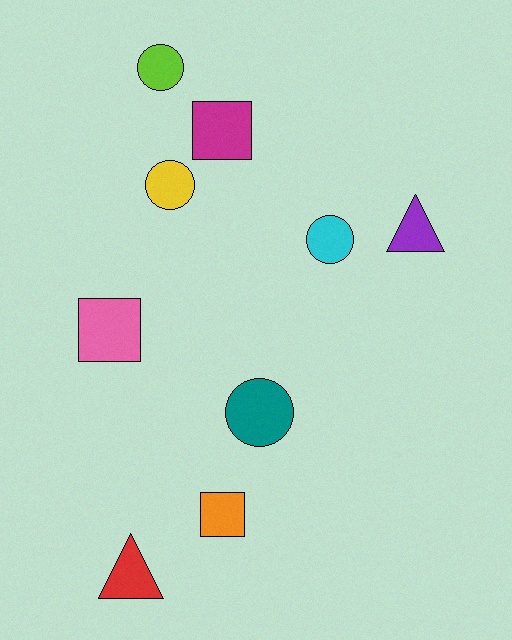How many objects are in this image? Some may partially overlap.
There are 9 objects.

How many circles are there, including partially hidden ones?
There are 4 circles.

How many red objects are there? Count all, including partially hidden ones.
There is 1 red object.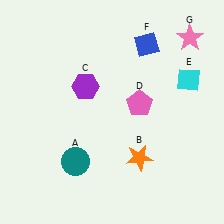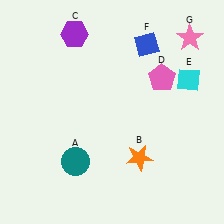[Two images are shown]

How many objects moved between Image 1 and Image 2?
2 objects moved between the two images.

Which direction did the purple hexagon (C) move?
The purple hexagon (C) moved up.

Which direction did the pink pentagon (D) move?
The pink pentagon (D) moved up.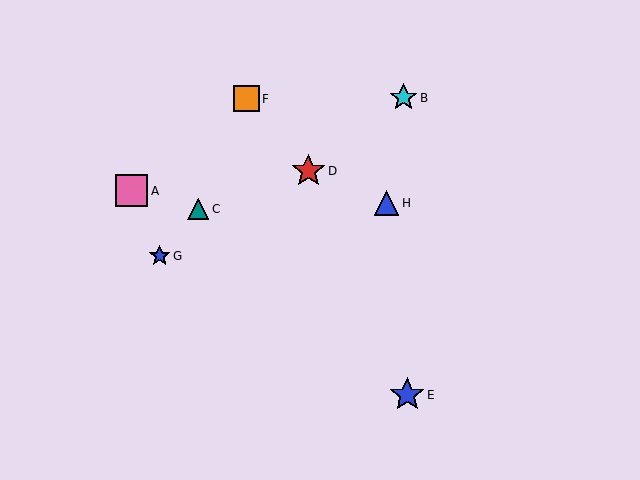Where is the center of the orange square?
The center of the orange square is at (247, 99).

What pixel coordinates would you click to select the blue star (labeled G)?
Click at (160, 256) to select the blue star G.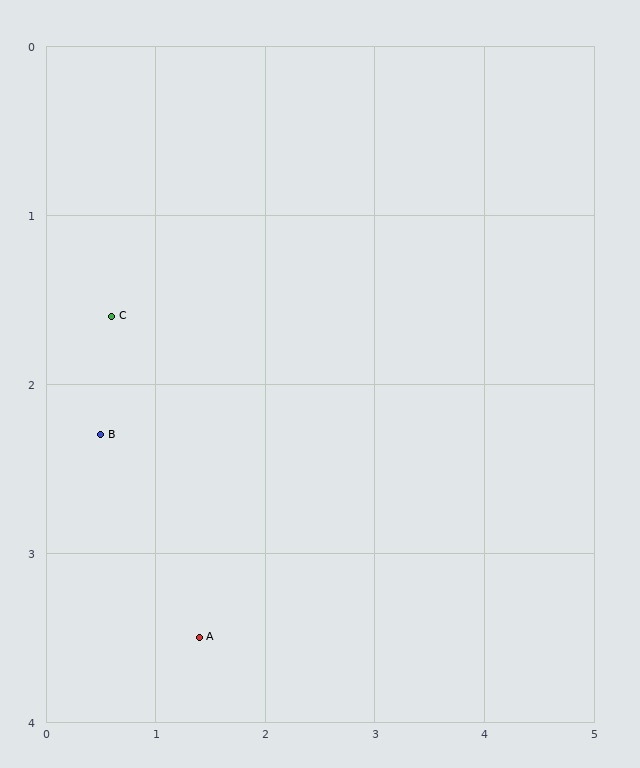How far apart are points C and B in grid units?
Points C and B are about 0.7 grid units apart.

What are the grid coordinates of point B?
Point B is at approximately (0.5, 2.3).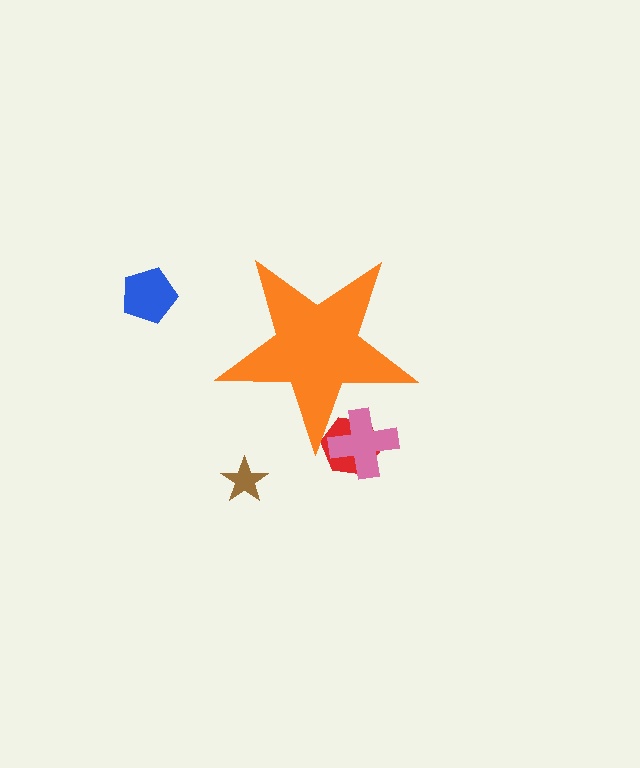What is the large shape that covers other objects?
An orange star.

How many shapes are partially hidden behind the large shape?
2 shapes are partially hidden.